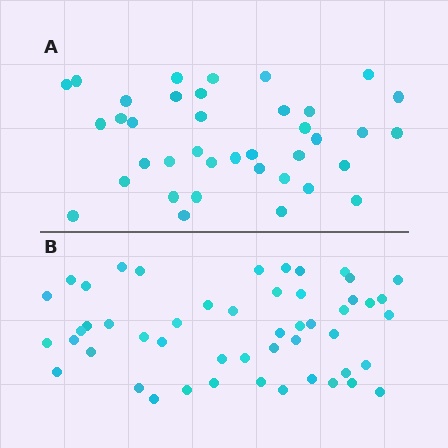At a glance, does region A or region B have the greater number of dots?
Region B (the bottom region) has more dots.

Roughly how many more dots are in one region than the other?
Region B has roughly 12 or so more dots than region A.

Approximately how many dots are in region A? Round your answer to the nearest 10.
About 40 dots. (The exact count is 38, which rounds to 40.)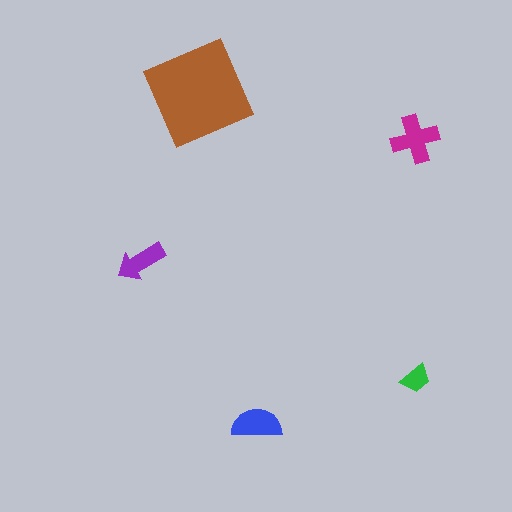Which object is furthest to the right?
The green trapezoid is rightmost.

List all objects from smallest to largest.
The green trapezoid, the purple arrow, the blue semicircle, the magenta cross, the brown diamond.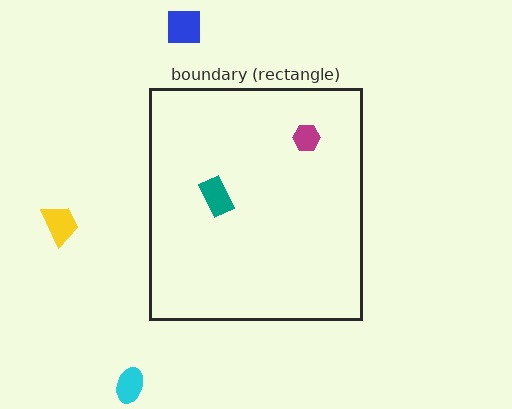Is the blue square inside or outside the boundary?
Outside.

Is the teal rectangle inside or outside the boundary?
Inside.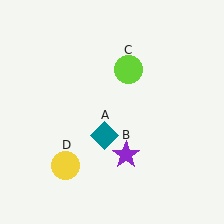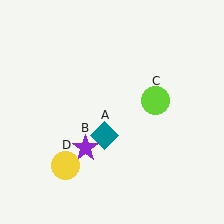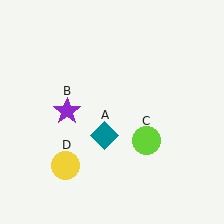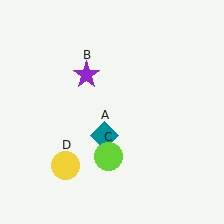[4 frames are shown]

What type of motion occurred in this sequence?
The purple star (object B), lime circle (object C) rotated clockwise around the center of the scene.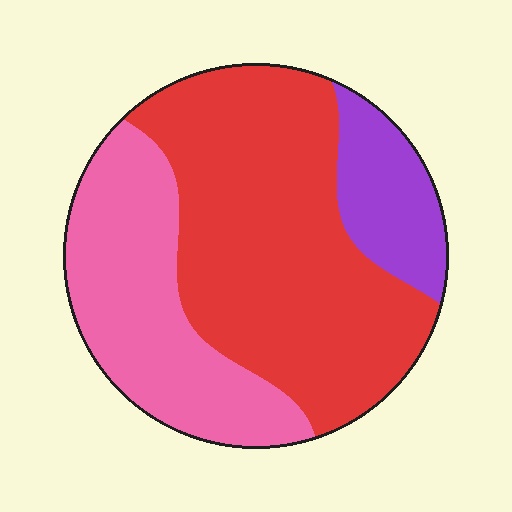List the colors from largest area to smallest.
From largest to smallest: red, pink, purple.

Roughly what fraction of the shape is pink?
Pink covers roughly 30% of the shape.